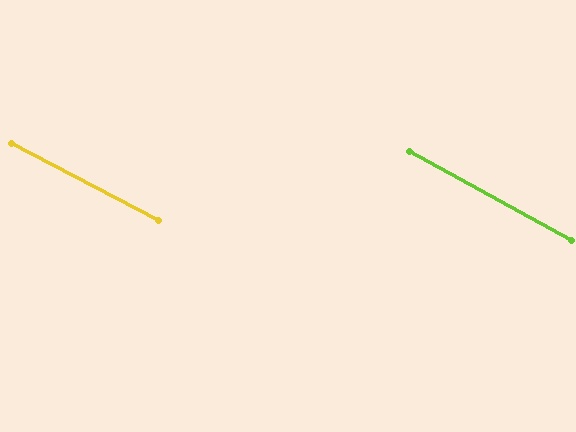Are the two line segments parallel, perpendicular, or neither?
Parallel — their directions differ by only 1.3°.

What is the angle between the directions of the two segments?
Approximately 1 degree.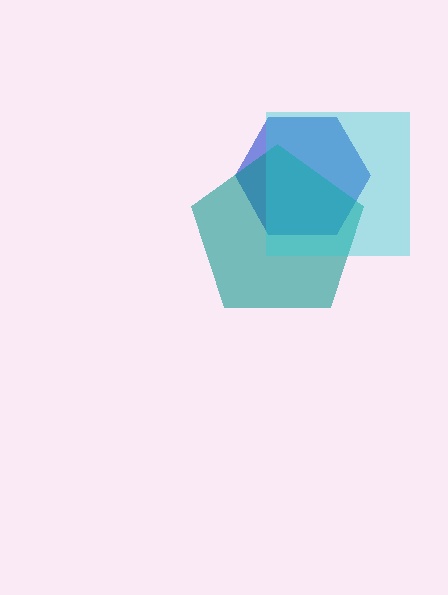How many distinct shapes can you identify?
There are 3 distinct shapes: a blue hexagon, a teal pentagon, a cyan square.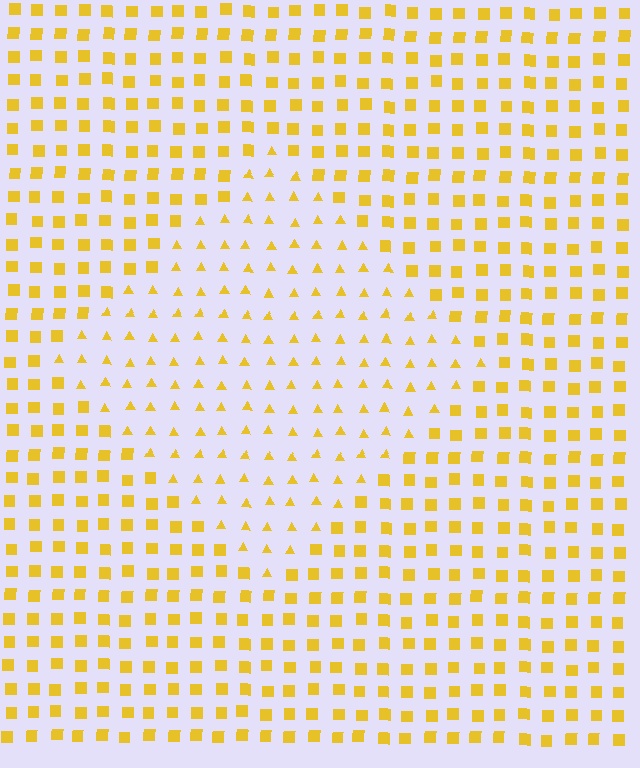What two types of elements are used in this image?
The image uses triangles inside the diamond region and squares outside it.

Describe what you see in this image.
The image is filled with small yellow elements arranged in a uniform grid. A diamond-shaped region contains triangles, while the surrounding area contains squares. The boundary is defined purely by the change in element shape.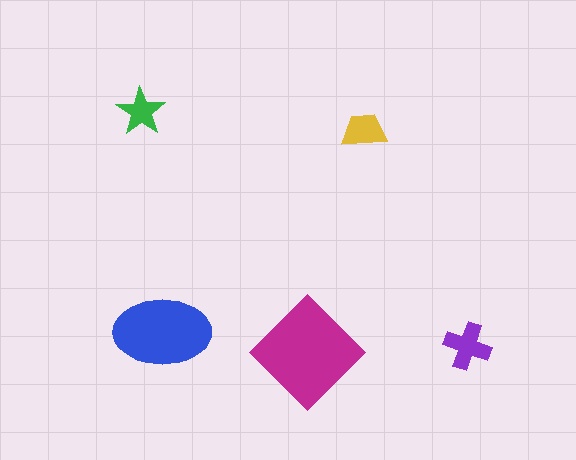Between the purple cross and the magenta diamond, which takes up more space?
The magenta diamond.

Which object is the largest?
The magenta diamond.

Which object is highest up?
The green star is topmost.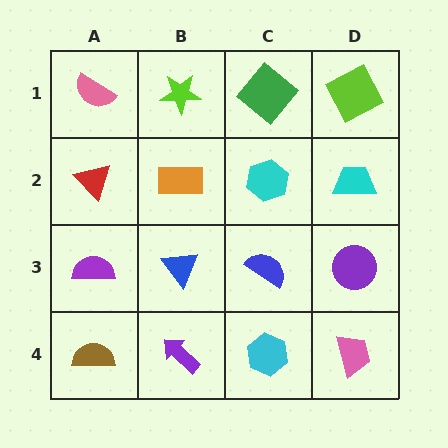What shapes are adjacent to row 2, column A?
A pink semicircle (row 1, column A), a purple semicircle (row 3, column A), an orange rectangle (row 2, column B).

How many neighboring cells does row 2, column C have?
4.